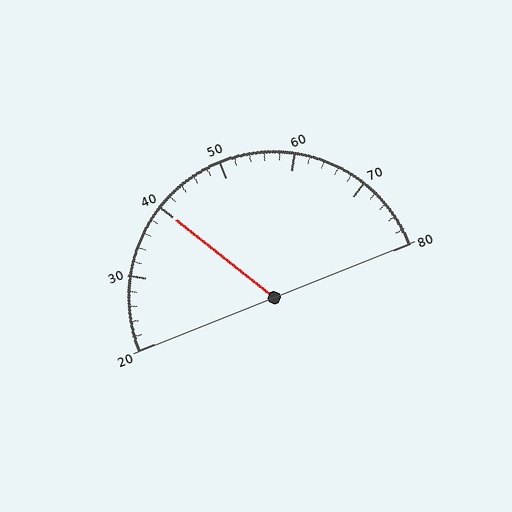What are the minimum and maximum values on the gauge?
The gauge ranges from 20 to 80.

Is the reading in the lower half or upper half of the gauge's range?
The reading is in the lower half of the range (20 to 80).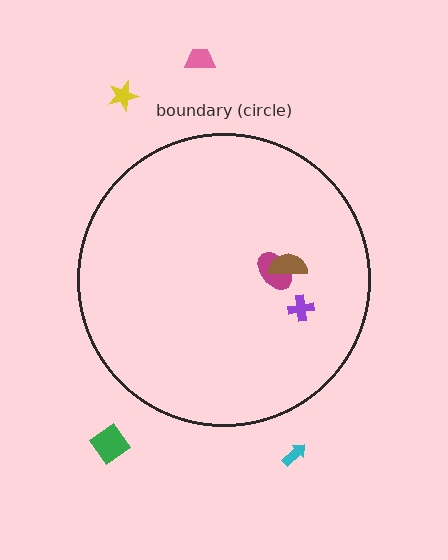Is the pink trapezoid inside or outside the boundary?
Outside.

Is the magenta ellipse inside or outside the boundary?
Inside.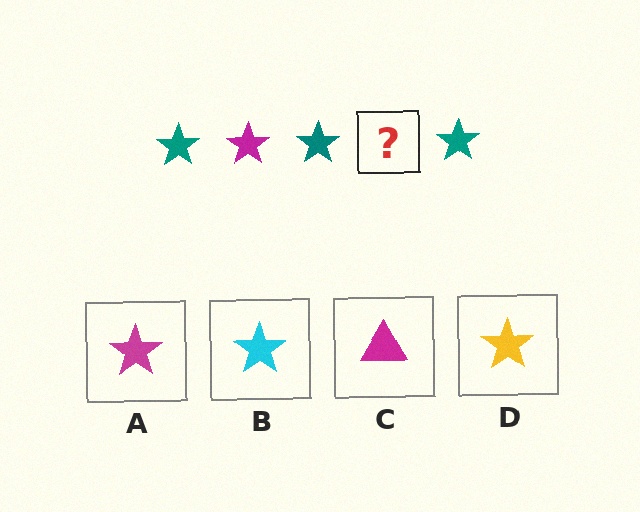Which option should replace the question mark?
Option A.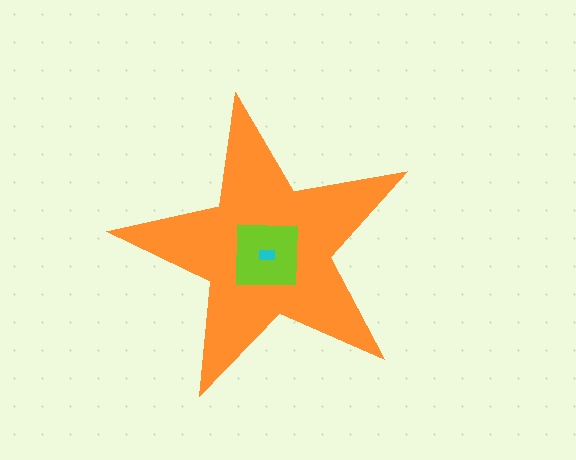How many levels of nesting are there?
3.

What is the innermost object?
The cyan rectangle.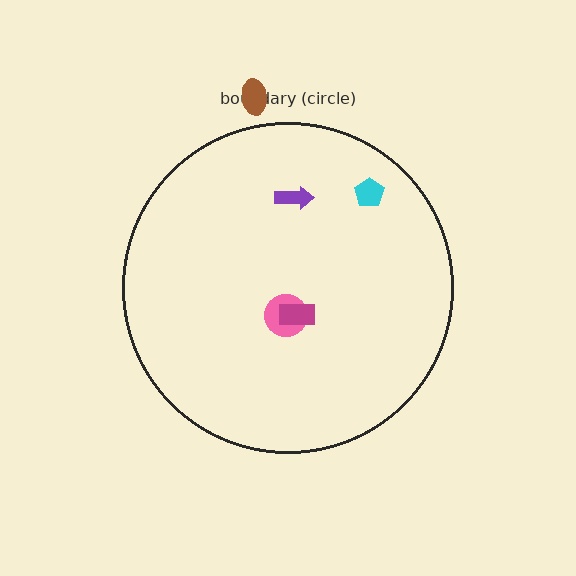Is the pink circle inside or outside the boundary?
Inside.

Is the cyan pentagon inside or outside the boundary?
Inside.